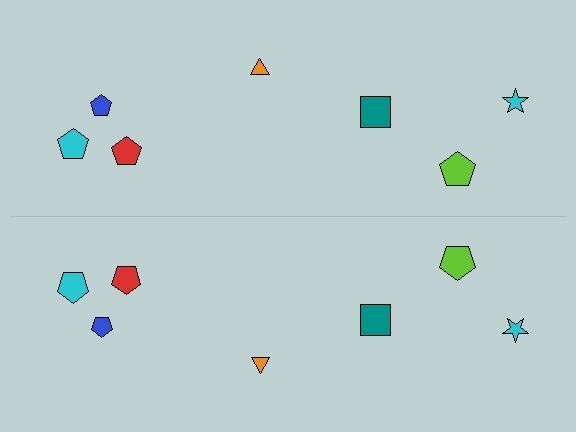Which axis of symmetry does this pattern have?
The pattern has a horizontal axis of symmetry running through the center of the image.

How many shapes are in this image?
There are 14 shapes in this image.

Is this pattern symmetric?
Yes, this pattern has bilateral (reflection) symmetry.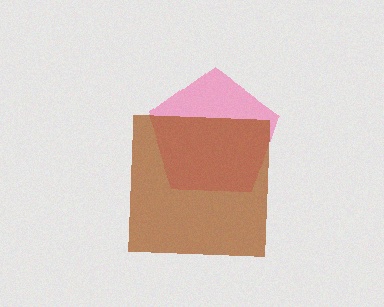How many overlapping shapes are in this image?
There are 2 overlapping shapes in the image.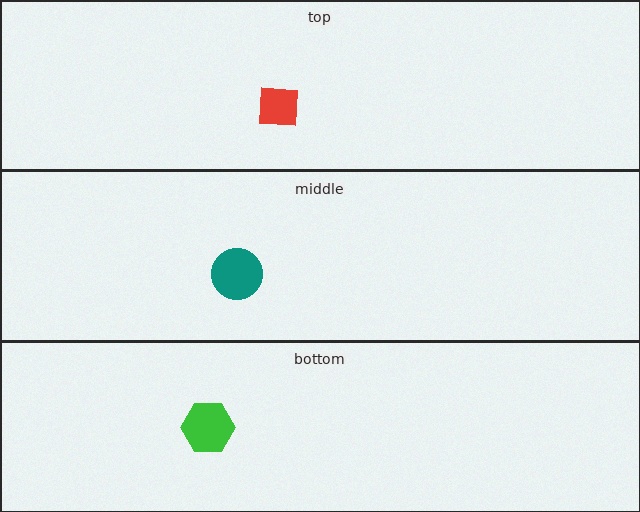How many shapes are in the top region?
1.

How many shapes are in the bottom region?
1.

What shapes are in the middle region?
The teal circle.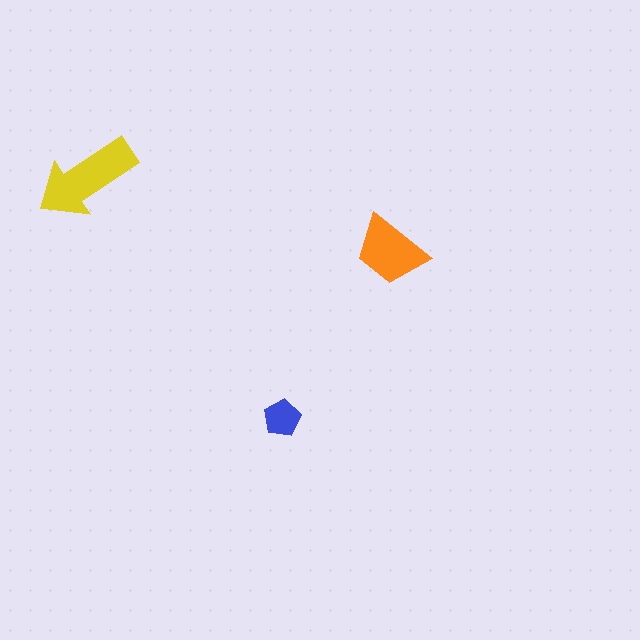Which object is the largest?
The yellow arrow.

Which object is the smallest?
The blue pentagon.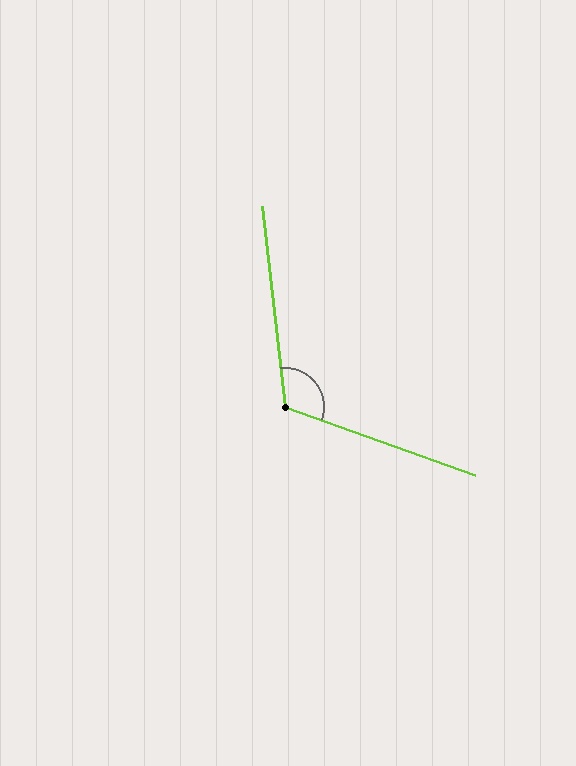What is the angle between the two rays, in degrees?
Approximately 116 degrees.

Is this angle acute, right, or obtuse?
It is obtuse.